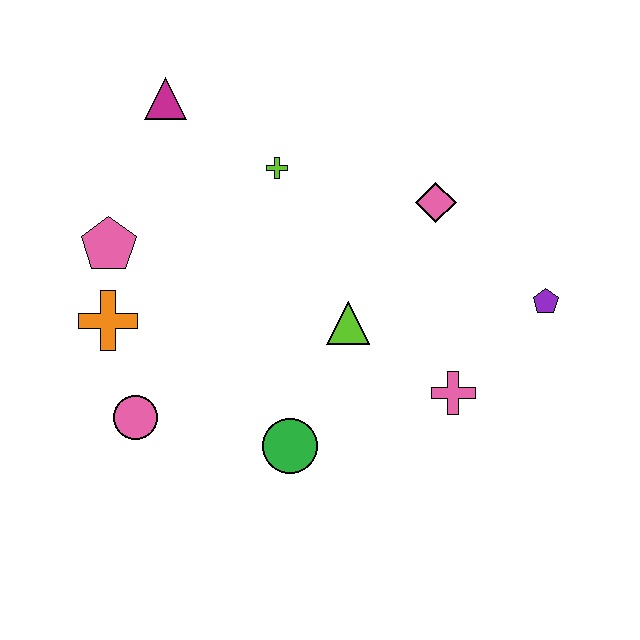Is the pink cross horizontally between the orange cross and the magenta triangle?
No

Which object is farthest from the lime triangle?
The magenta triangle is farthest from the lime triangle.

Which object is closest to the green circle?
The lime triangle is closest to the green circle.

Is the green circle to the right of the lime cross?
Yes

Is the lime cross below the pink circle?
No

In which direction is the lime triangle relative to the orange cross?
The lime triangle is to the right of the orange cross.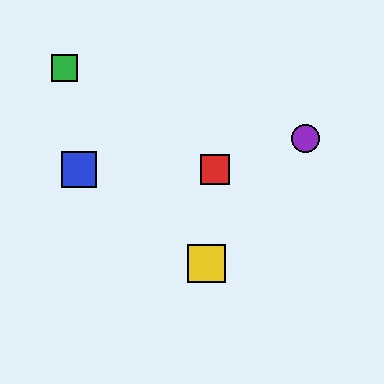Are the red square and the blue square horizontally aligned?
Yes, both are at y≈169.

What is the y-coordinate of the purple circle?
The purple circle is at y≈139.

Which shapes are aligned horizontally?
The red square, the blue square are aligned horizontally.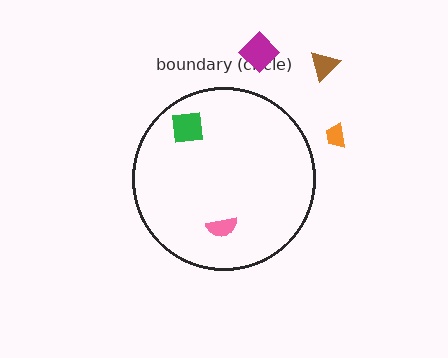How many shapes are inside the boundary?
2 inside, 3 outside.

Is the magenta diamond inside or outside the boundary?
Outside.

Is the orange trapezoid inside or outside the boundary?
Outside.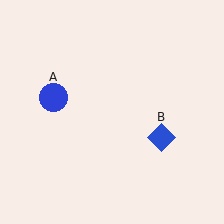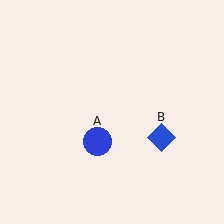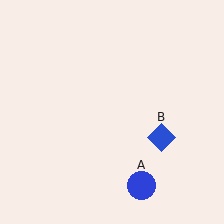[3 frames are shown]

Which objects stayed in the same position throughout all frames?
Blue diamond (object B) remained stationary.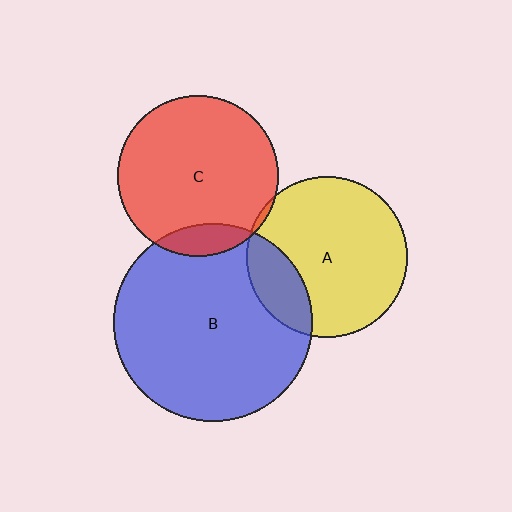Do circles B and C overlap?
Yes.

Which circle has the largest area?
Circle B (blue).